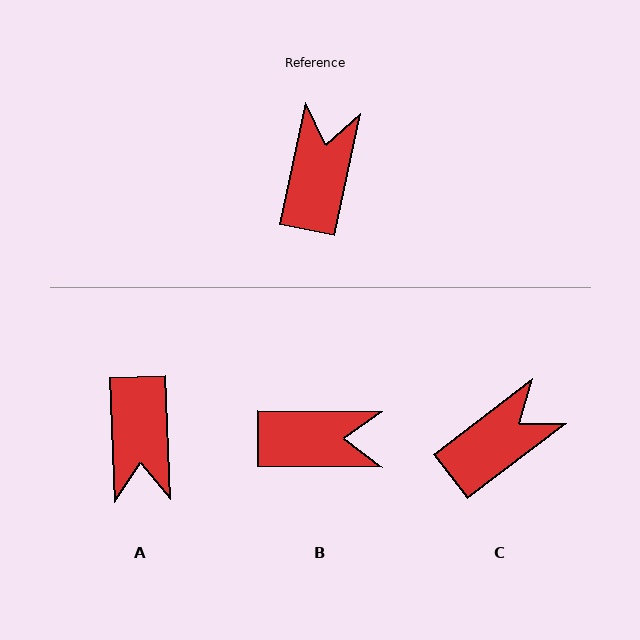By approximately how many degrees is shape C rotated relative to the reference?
Approximately 41 degrees clockwise.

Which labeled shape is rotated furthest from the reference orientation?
A, about 166 degrees away.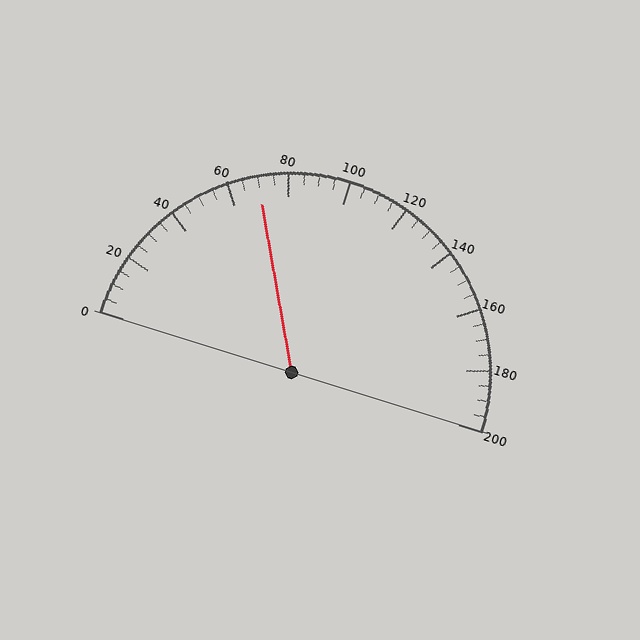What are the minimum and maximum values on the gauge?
The gauge ranges from 0 to 200.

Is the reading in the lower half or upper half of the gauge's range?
The reading is in the lower half of the range (0 to 200).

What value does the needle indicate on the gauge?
The needle indicates approximately 70.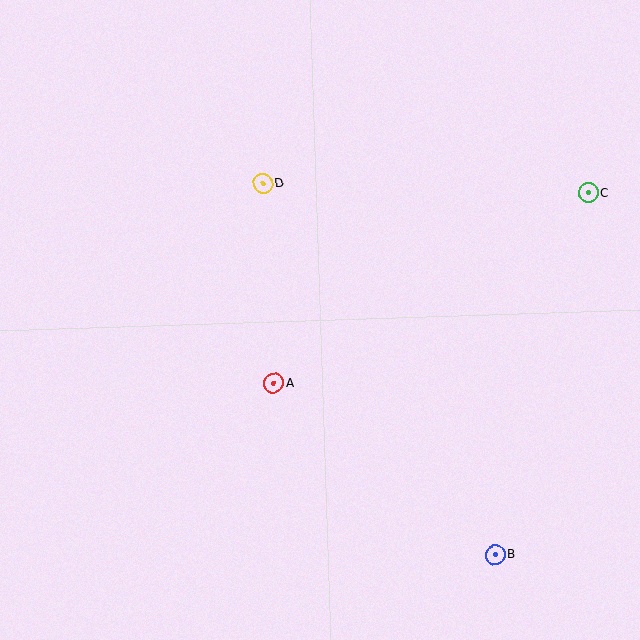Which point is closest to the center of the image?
Point A at (274, 383) is closest to the center.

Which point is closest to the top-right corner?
Point C is closest to the top-right corner.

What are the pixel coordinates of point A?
Point A is at (274, 383).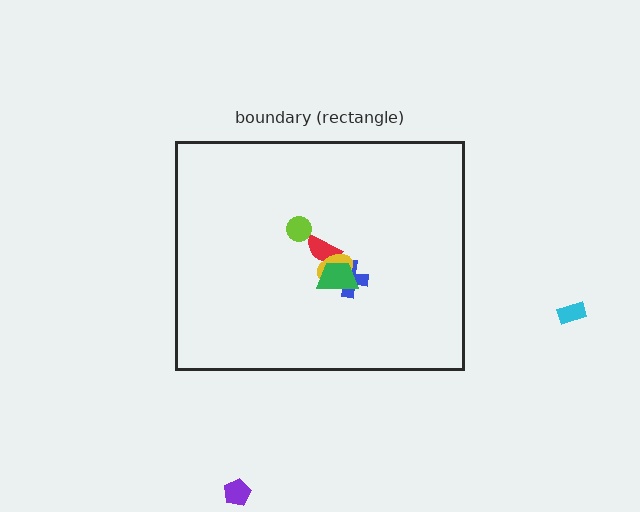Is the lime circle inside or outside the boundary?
Inside.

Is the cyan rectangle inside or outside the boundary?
Outside.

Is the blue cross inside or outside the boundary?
Inside.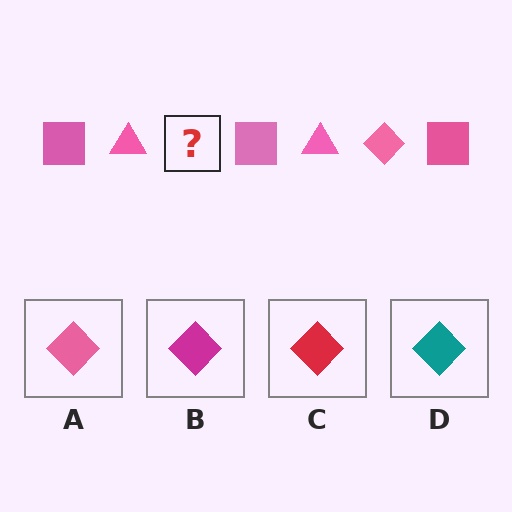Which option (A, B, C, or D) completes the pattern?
A.